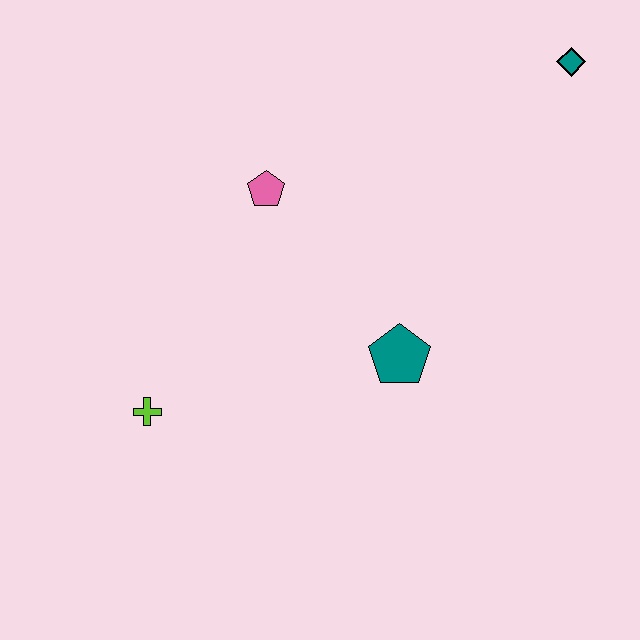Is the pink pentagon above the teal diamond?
No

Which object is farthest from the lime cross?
The teal diamond is farthest from the lime cross.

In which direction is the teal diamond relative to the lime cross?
The teal diamond is to the right of the lime cross.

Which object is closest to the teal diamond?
The pink pentagon is closest to the teal diamond.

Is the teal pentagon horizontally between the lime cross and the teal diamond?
Yes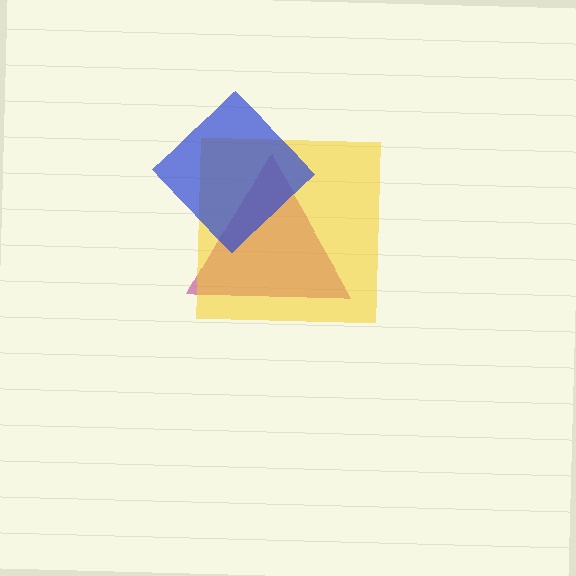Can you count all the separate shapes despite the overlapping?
Yes, there are 3 separate shapes.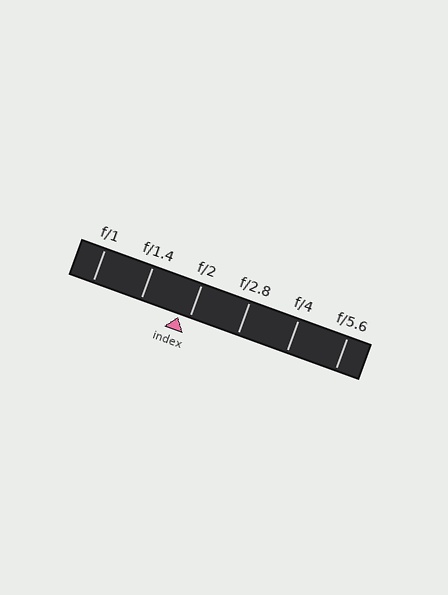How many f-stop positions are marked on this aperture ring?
There are 6 f-stop positions marked.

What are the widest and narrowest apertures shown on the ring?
The widest aperture shown is f/1 and the narrowest is f/5.6.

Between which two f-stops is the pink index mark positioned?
The index mark is between f/1.4 and f/2.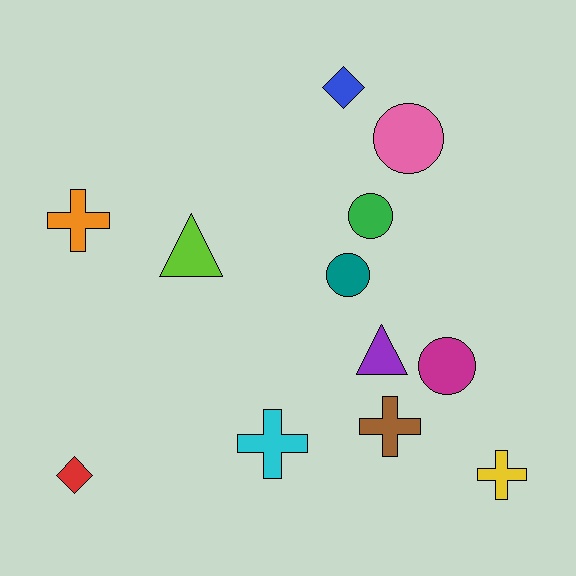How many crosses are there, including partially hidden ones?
There are 4 crosses.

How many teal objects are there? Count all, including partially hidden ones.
There is 1 teal object.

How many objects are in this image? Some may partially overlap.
There are 12 objects.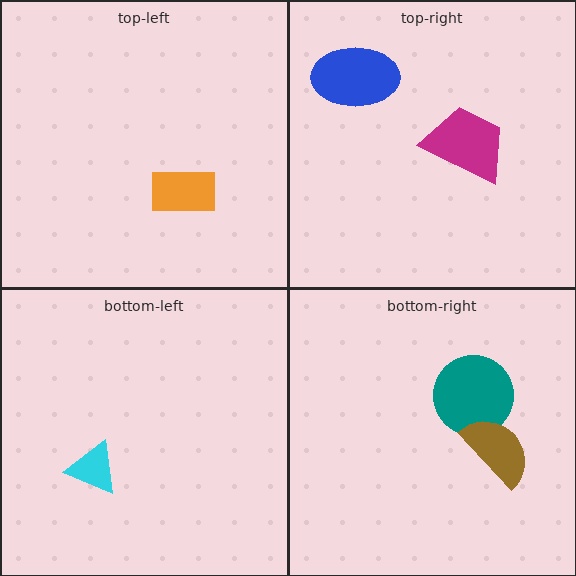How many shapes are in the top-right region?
2.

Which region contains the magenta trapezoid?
The top-right region.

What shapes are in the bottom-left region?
The cyan triangle.